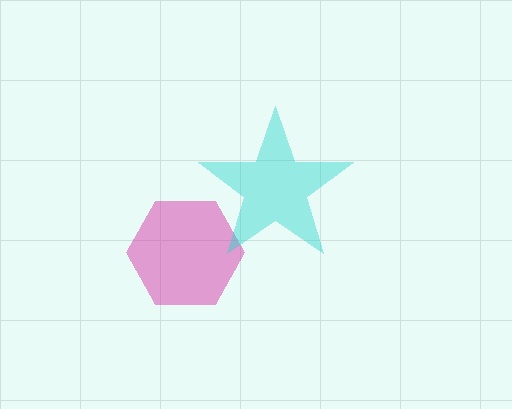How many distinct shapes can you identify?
There are 2 distinct shapes: a magenta hexagon, a cyan star.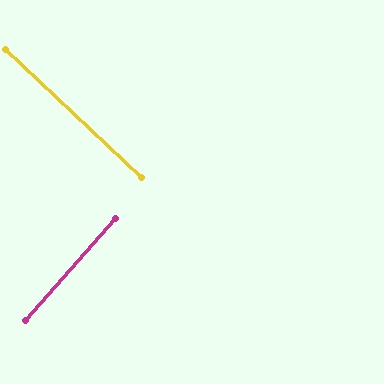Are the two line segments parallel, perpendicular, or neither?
Perpendicular — they meet at approximately 88°.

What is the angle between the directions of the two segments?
Approximately 88 degrees.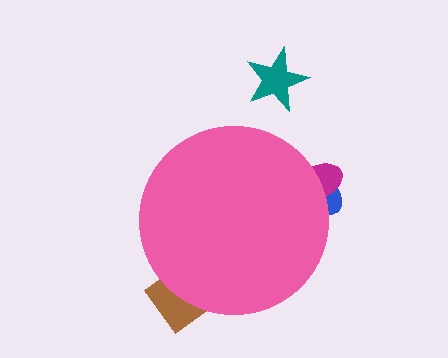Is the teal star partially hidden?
No, the teal star is fully visible.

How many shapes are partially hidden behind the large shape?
3 shapes are partially hidden.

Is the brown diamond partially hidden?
Yes, the brown diamond is partially hidden behind the pink circle.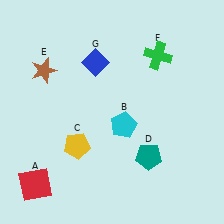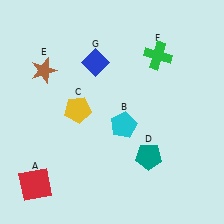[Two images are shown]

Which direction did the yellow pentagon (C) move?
The yellow pentagon (C) moved up.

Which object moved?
The yellow pentagon (C) moved up.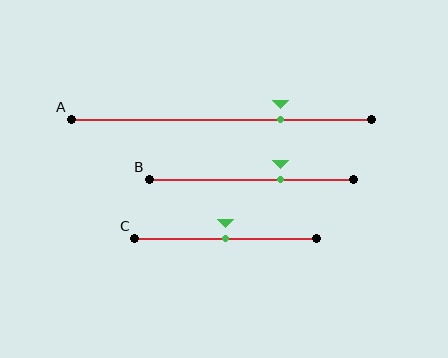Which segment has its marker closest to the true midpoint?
Segment C has its marker closest to the true midpoint.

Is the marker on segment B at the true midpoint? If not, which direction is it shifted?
No, the marker on segment B is shifted to the right by about 14% of the segment length.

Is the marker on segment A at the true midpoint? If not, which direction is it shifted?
No, the marker on segment A is shifted to the right by about 20% of the segment length.